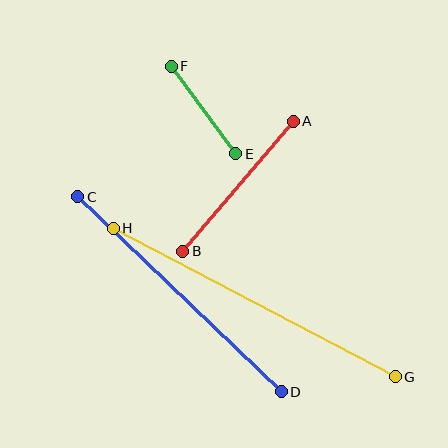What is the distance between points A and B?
The distance is approximately 171 pixels.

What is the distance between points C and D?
The distance is approximately 282 pixels.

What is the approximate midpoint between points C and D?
The midpoint is at approximately (180, 294) pixels.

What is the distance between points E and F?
The distance is approximately 109 pixels.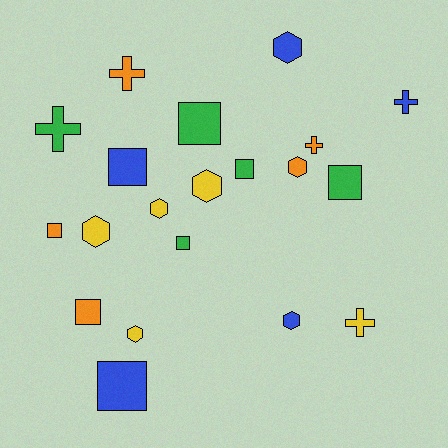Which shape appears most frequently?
Square, with 8 objects.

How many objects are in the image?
There are 20 objects.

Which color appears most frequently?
Blue, with 5 objects.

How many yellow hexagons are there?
There are 4 yellow hexagons.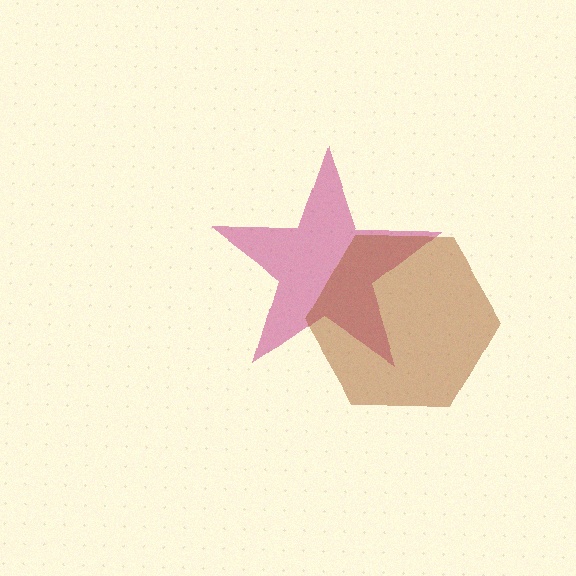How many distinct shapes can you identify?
There are 2 distinct shapes: a magenta star, a brown hexagon.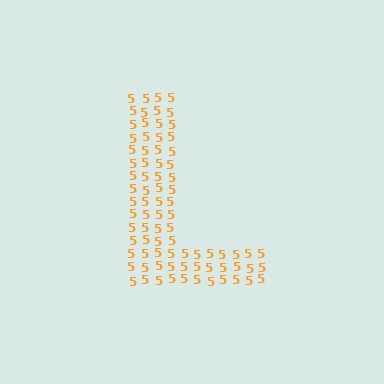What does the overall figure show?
The overall figure shows the letter L.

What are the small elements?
The small elements are digit 5's.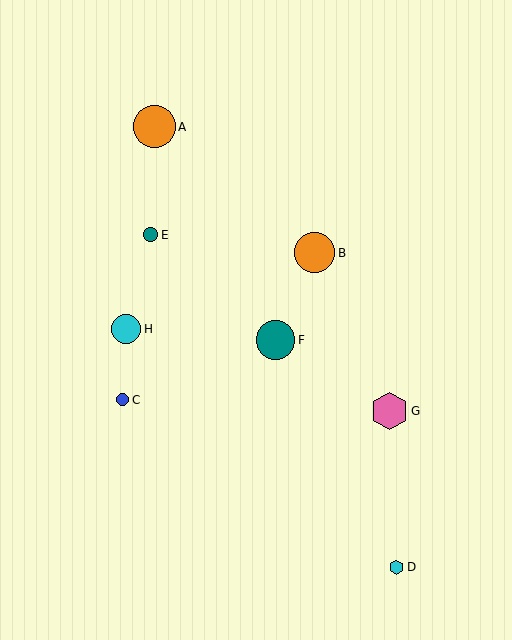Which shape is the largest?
The orange circle (labeled A) is the largest.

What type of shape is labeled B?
Shape B is an orange circle.